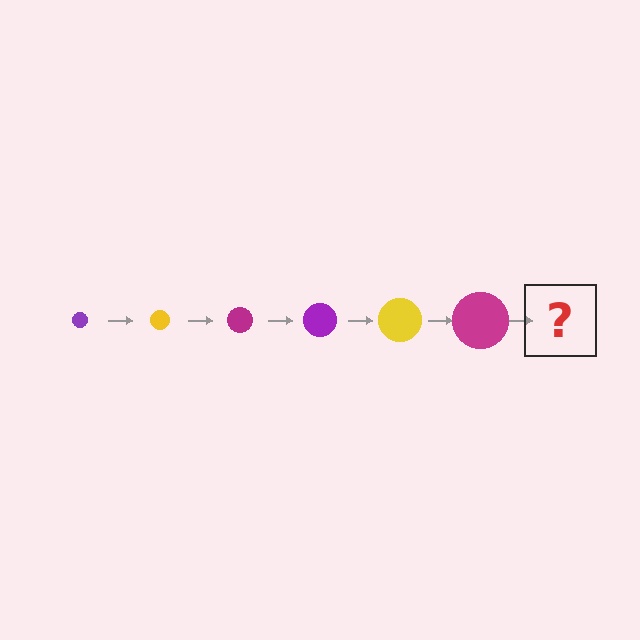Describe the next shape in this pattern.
It should be a purple circle, larger than the previous one.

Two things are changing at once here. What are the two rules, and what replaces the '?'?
The two rules are that the circle grows larger each step and the color cycles through purple, yellow, and magenta. The '?' should be a purple circle, larger than the previous one.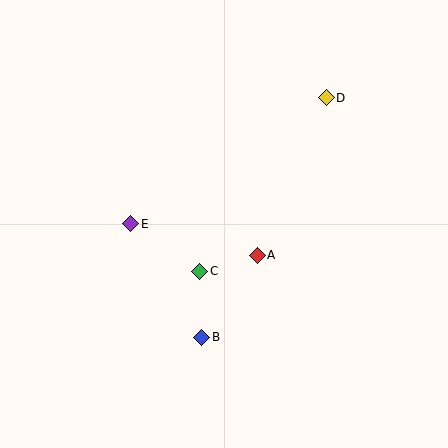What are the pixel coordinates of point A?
Point A is at (257, 255).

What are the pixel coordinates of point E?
Point E is at (131, 224).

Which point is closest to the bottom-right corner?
Point B is closest to the bottom-right corner.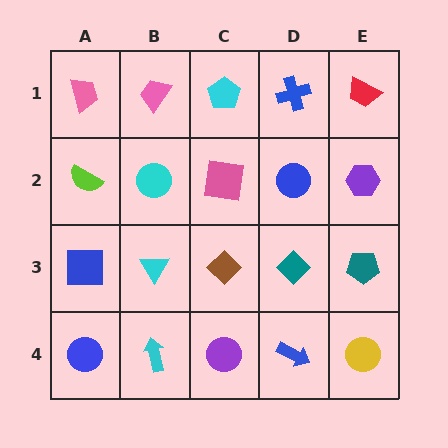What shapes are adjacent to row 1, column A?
A lime semicircle (row 2, column A), a pink trapezoid (row 1, column B).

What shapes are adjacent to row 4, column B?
A cyan triangle (row 3, column B), a blue circle (row 4, column A), a purple circle (row 4, column C).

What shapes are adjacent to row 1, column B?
A cyan circle (row 2, column B), a pink trapezoid (row 1, column A), a cyan pentagon (row 1, column C).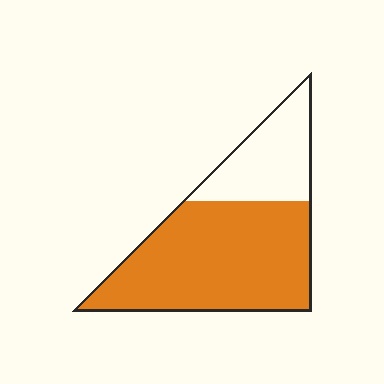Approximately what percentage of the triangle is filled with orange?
Approximately 70%.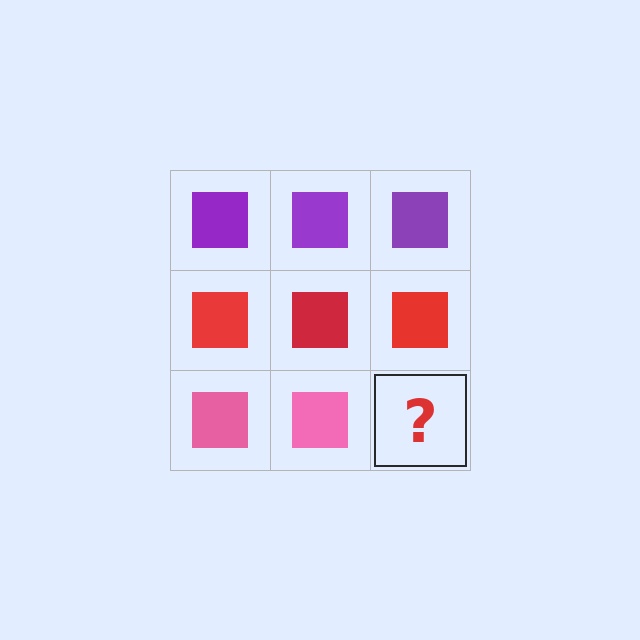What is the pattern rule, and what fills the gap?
The rule is that each row has a consistent color. The gap should be filled with a pink square.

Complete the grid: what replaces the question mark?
The question mark should be replaced with a pink square.